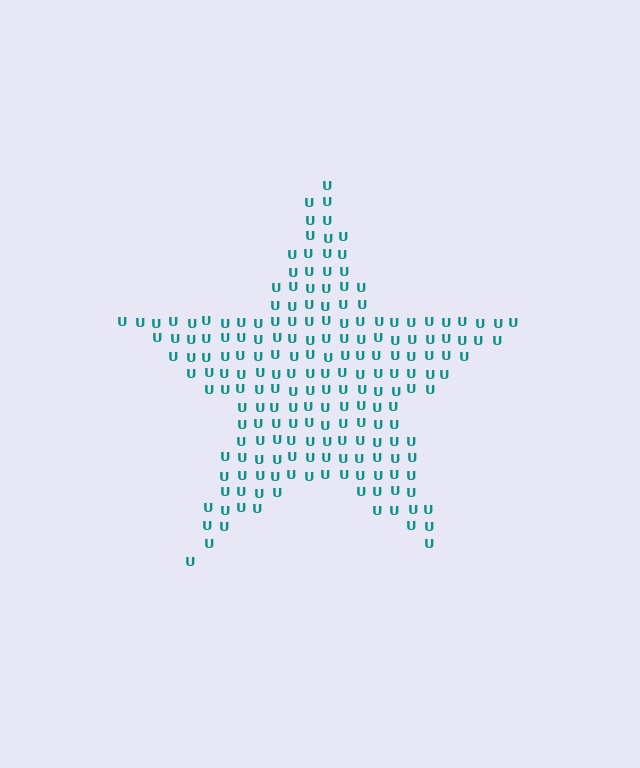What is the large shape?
The large shape is a star.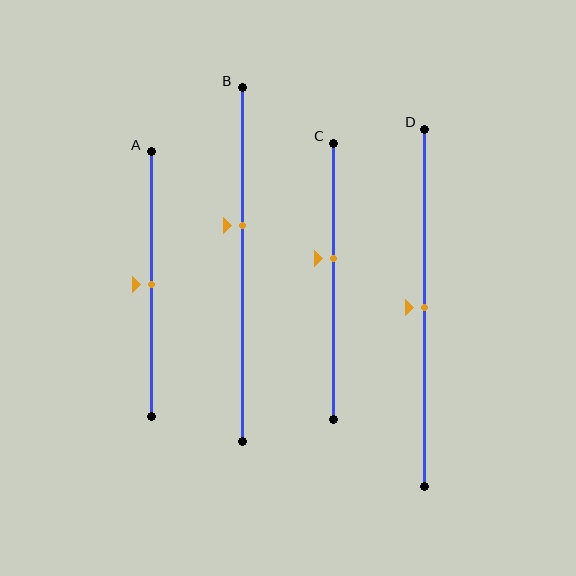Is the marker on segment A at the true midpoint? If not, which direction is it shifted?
Yes, the marker on segment A is at the true midpoint.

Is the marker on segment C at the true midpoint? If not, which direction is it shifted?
No, the marker on segment C is shifted upward by about 8% of the segment length.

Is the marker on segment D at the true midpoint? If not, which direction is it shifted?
Yes, the marker on segment D is at the true midpoint.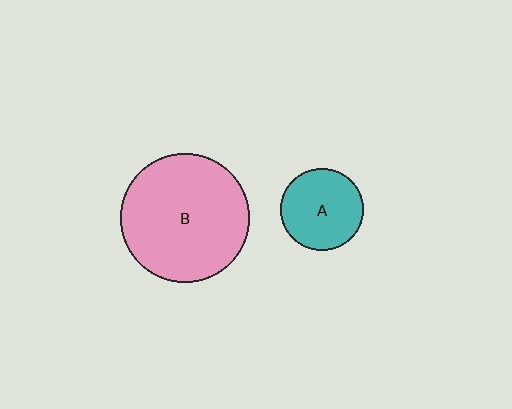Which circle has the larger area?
Circle B (pink).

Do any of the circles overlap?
No, none of the circles overlap.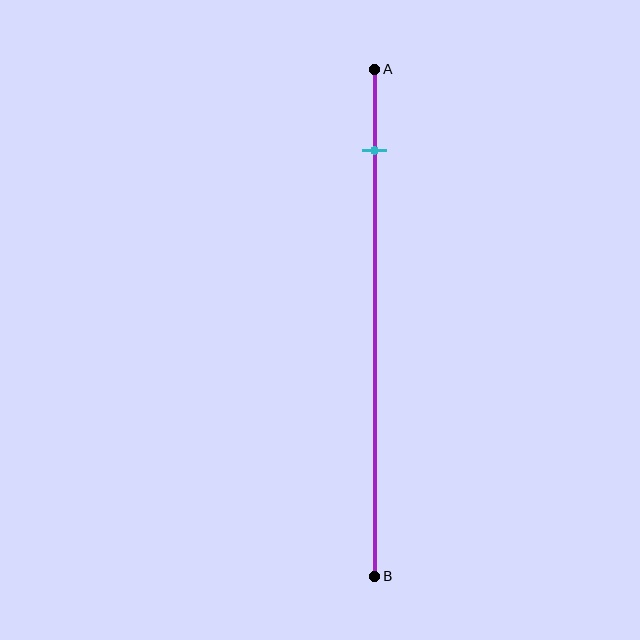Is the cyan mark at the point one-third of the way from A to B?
No, the mark is at about 15% from A, not at the 33% one-third point.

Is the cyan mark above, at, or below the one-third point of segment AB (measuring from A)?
The cyan mark is above the one-third point of segment AB.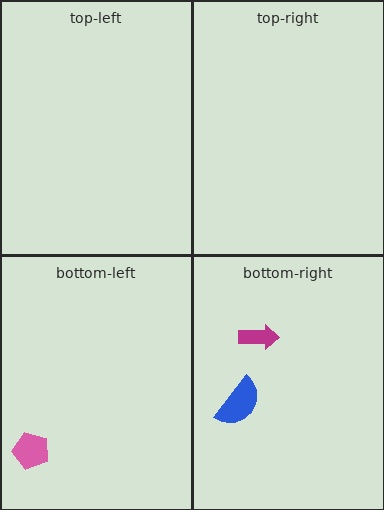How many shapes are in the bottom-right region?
2.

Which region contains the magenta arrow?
The bottom-right region.